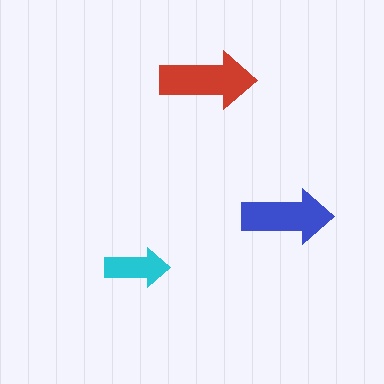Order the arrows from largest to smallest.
the red one, the blue one, the cyan one.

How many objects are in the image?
There are 3 objects in the image.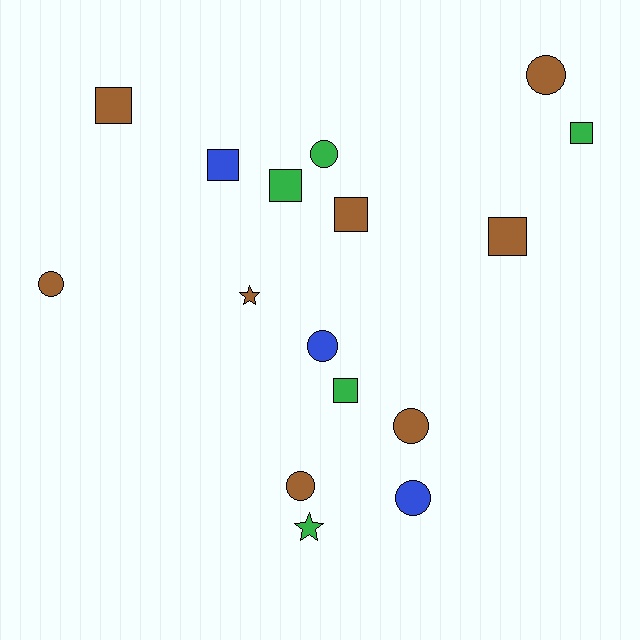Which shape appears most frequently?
Square, with 7 objects.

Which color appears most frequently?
Brown, with 8 objects.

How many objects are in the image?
There are 16 objects.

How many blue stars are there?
There are no blue stars.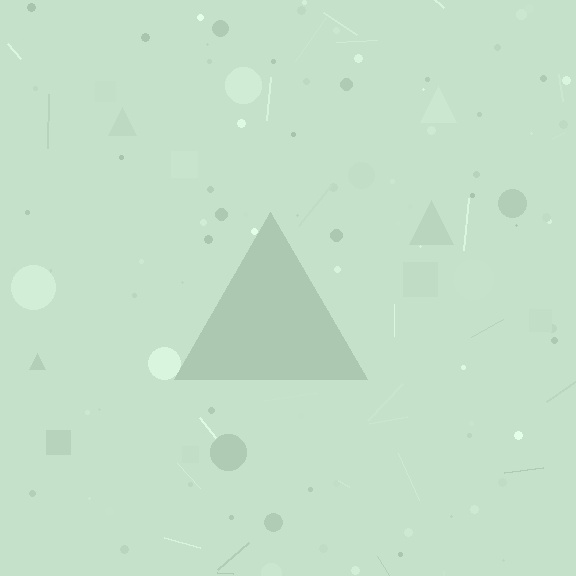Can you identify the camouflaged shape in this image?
The camouflaged shape is a triangle.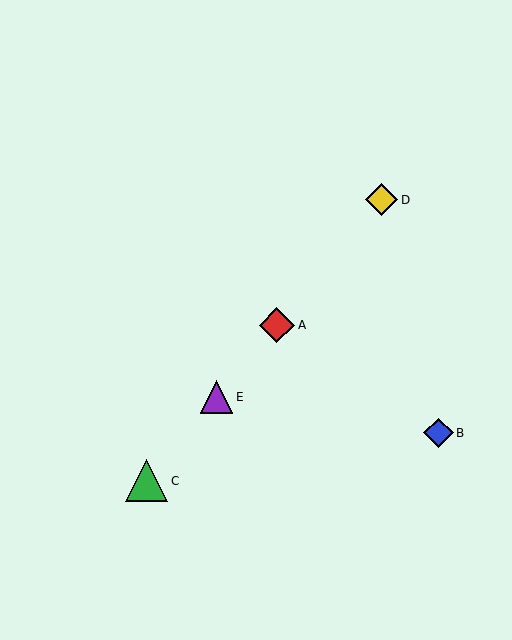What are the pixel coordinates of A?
Object A is at (277, 325).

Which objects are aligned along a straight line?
Objects A, C, D, E are aligned along a straight line.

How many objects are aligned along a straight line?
4 objects (A, C, D, E) are aligned along a straight line.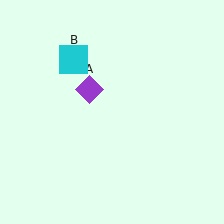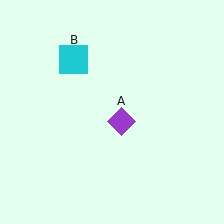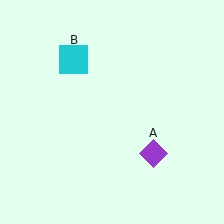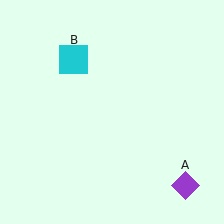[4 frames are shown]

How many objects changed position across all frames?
1 object changed position: purple diamond (object A).